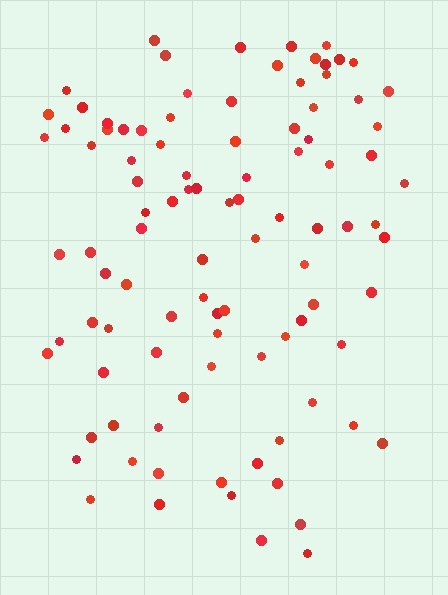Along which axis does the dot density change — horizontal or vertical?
Vertical.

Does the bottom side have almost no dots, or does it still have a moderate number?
Still a moderate number, just noticeably fewer than the top.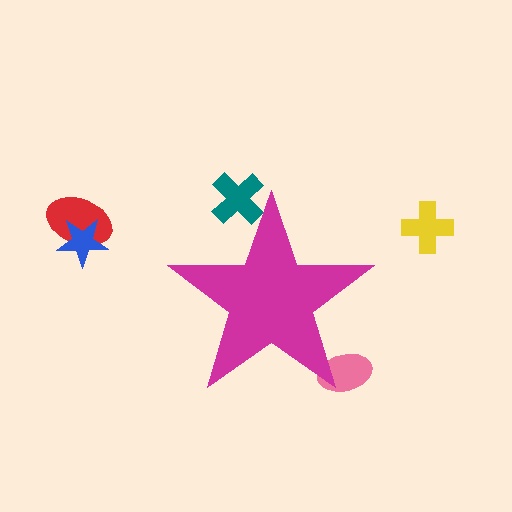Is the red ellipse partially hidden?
No, the red ellipse is fully visible.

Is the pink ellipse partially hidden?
Yes, the pink ellipse is partially hidden behind the magenta star.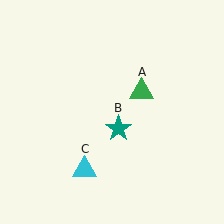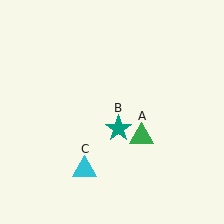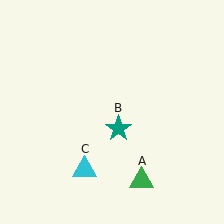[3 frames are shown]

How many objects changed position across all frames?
1 object changed position: green triangle (object A).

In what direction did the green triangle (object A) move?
The green triangle (object A) moved down.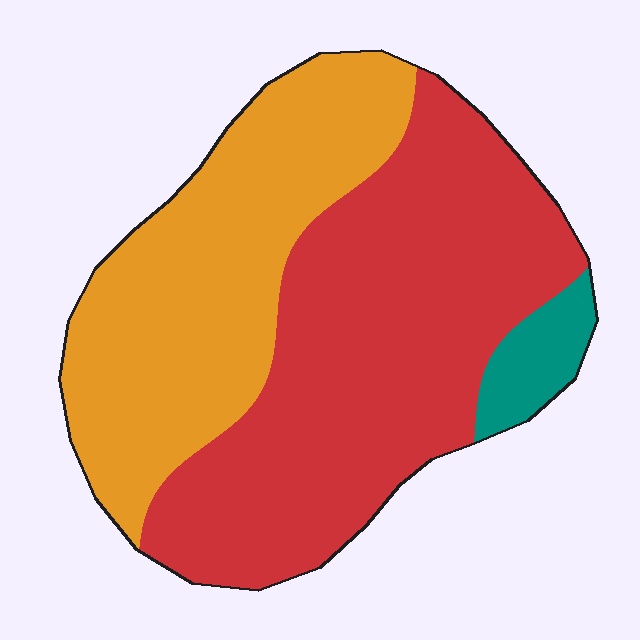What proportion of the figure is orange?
Orange takes up between a quarter and a half of the figure.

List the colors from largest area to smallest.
From largest to smallest: red, orange, teal.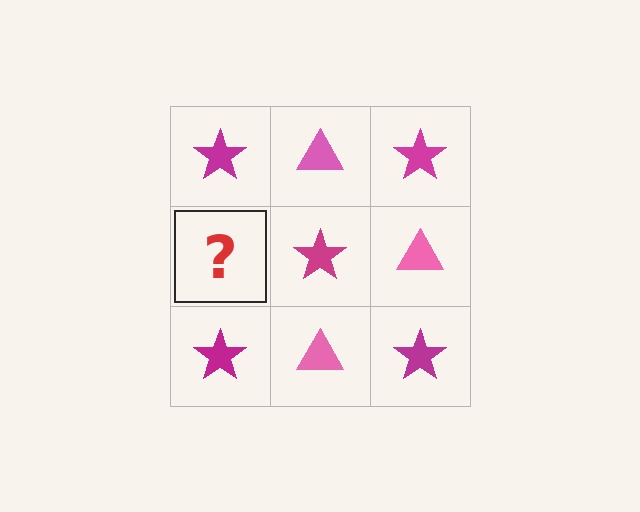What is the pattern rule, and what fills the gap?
The rule is that it alternates magenta star and pink triangle in a checkerboard pattern. The gap should be filled with a pink triangle.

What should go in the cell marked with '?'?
The missing cell should contain a pink triangle.